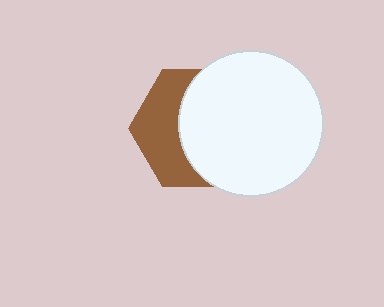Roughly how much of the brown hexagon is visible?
A small part of it is visible (roughly 42%).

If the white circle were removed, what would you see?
You would see the complete brown hexagon.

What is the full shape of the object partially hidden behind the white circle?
The partially hidden object is a brown hexagon.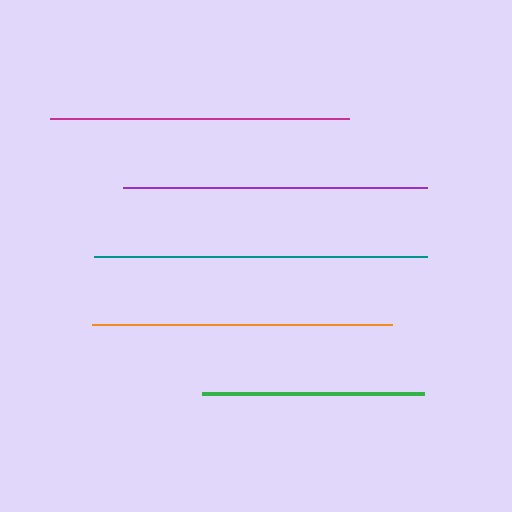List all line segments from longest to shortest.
From longest to shortest: teal, purple, orange, magenta, green.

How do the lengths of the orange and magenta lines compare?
The orange and magenta lines are approximately the same length.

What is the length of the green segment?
The green segment is approximately 222 pixels long.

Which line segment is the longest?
The teal line is the longest at approximately 333 pixels.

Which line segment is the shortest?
The green line is the shortest at approximately 222 pixels.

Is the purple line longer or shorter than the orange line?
The purple line is longer than the orange line.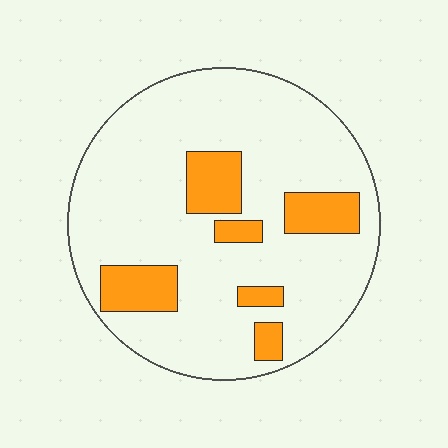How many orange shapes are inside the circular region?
6.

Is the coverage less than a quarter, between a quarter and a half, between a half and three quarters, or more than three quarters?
Less than a quarter.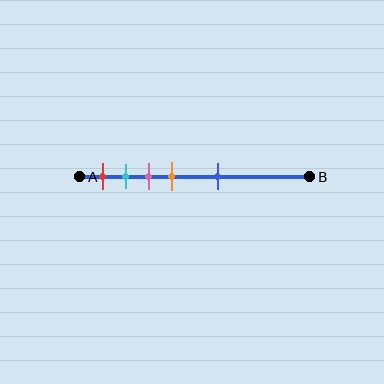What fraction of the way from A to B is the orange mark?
The orange mark is approximately 40% (0.4) of the way from A to B.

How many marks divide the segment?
There are 5 marks dividing the segment.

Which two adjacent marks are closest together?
The cyan and pink marks are the closest adjacent pair.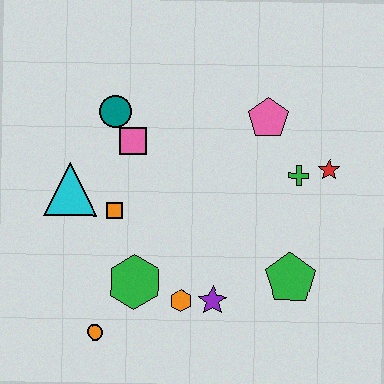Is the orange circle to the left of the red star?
Yes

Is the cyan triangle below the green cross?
Yes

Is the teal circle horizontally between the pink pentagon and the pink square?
No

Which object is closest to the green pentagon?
The purple star is closest to the green pentagon.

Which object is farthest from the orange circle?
The red star is farthest from the orange circle.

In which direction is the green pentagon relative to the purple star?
The green pentagon is to the right of the purple star.